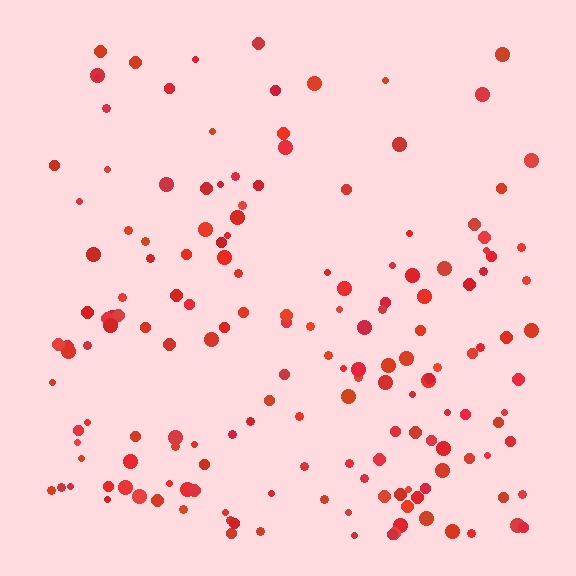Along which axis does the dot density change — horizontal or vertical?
Vertical.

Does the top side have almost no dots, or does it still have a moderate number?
Still a moderate number, just noticeably fewer than the bottom.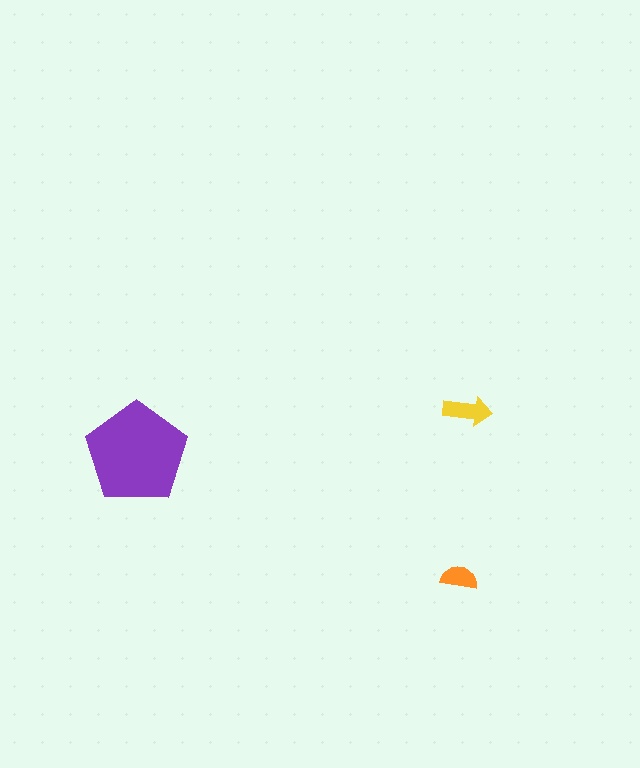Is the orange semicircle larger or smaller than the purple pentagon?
Smaller.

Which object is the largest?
The purple pentagon.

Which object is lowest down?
The orange semicircle is bottommost.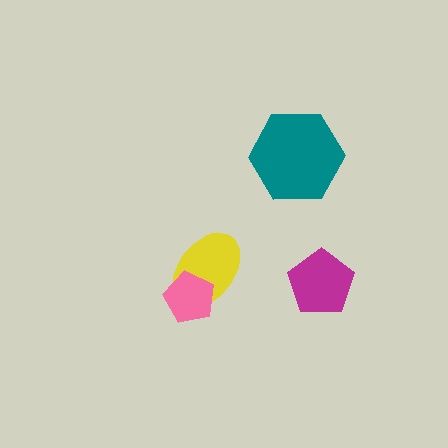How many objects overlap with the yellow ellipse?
1 object overlaps with the yellow ellipse.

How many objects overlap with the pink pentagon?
1 object overlaps with the pink pentagon.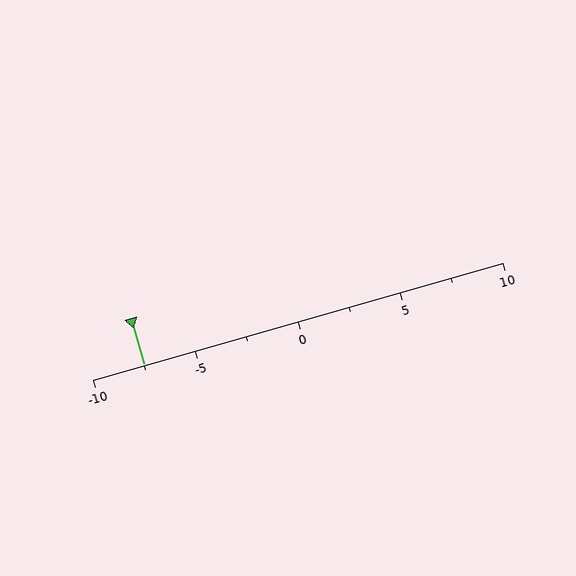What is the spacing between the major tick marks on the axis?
The major ticks are spaced 5 apart.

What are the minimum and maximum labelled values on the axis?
The axis runs from -10 to 10.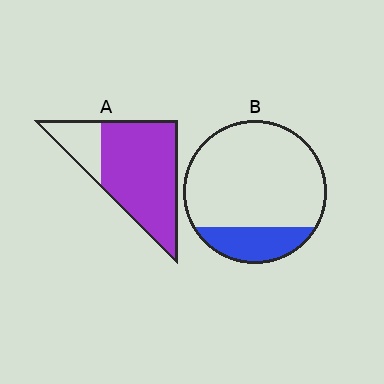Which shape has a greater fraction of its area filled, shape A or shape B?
Shape A.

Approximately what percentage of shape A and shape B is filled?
A is approximately 80% and B is approximately 20%.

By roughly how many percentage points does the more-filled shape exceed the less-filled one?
By roughly 60 percentage points (A over B).